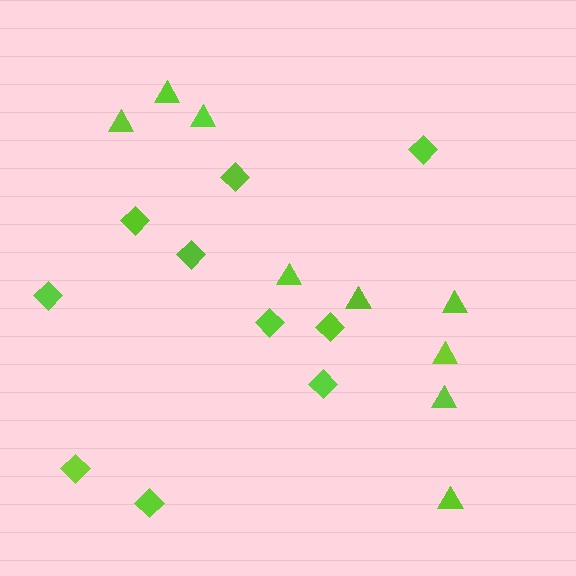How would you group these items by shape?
There are 2 groups: one group of diamonds (10) and one group of triangles (9).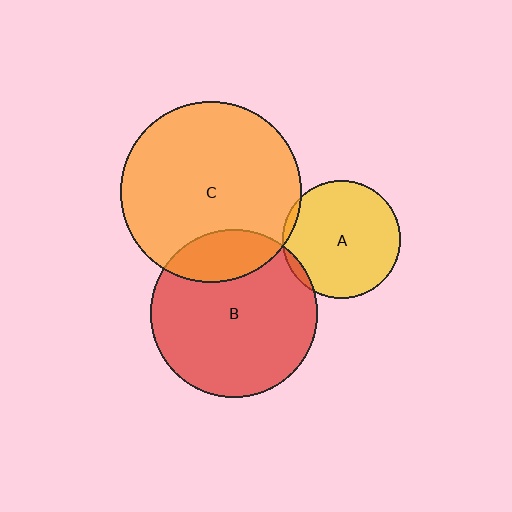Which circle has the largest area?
Circle C (orange).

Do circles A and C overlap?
Yes.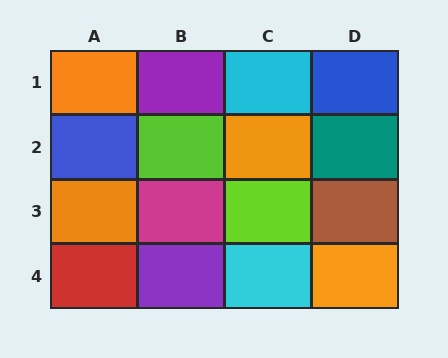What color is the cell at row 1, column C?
Cyan.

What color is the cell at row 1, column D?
Blue.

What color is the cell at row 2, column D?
Teal.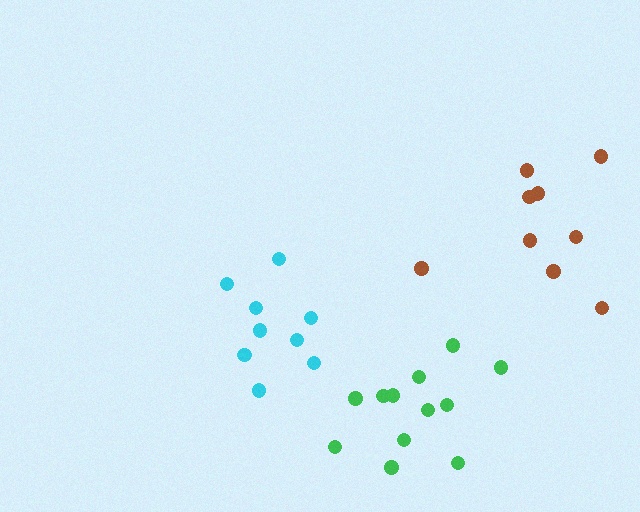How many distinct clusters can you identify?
There are 3 distinct clusters.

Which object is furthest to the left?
The cyan cluster is leftmost.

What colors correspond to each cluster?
The clusters are colored: cyan, green, brown.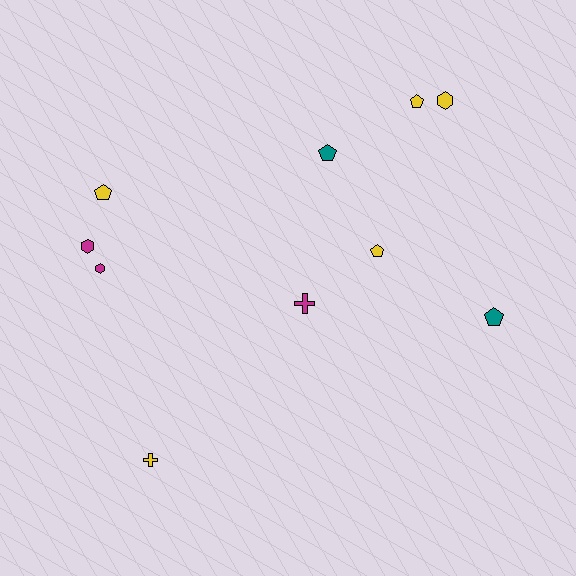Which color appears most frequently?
Yellow, with 5 objects.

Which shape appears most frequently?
Pentagon, with 5 objects.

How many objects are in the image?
There are 10 objects.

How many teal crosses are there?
There are no teal crosses.